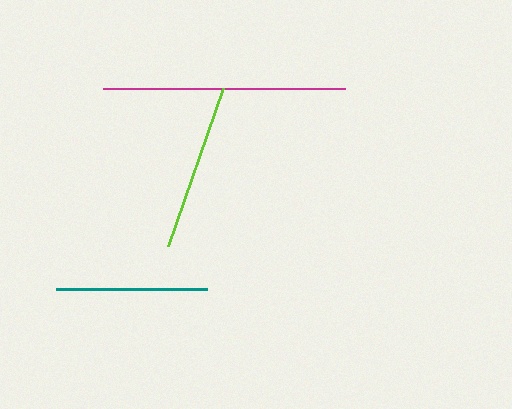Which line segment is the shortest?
The teal line is the shortest at approximately 151 pixels.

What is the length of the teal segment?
The teal segment is approximately 151 pixels long.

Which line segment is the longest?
The magenta line is the longest at approximately 242 pixels.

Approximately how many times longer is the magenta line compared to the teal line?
The magenta line is approximately 1.6 times the length of the teal line.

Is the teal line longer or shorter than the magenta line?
The magenta line is longer than the teal line.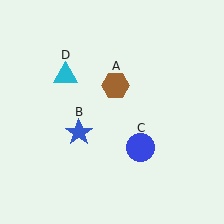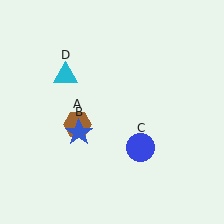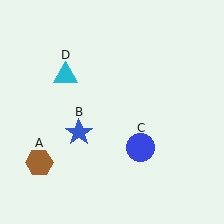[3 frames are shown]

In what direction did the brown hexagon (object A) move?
The brown hexagon (object A) moved down and to the left.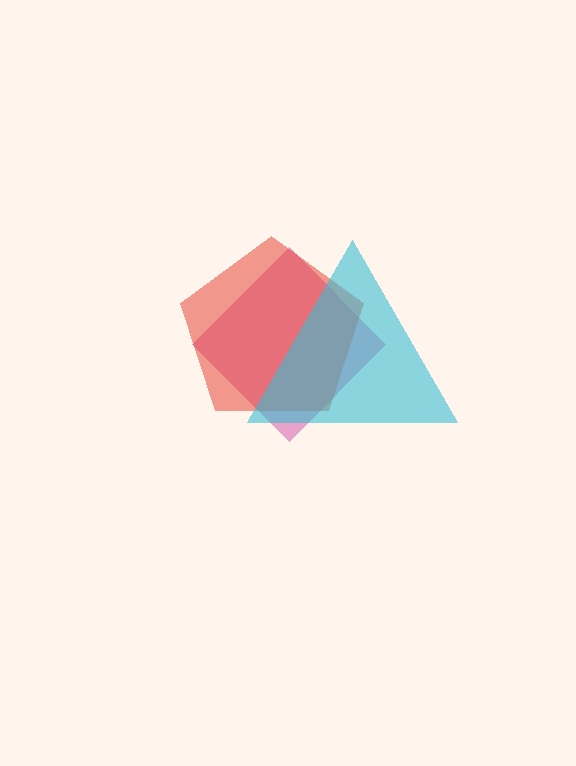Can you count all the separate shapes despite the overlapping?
Yes, there are 3 separate shapes.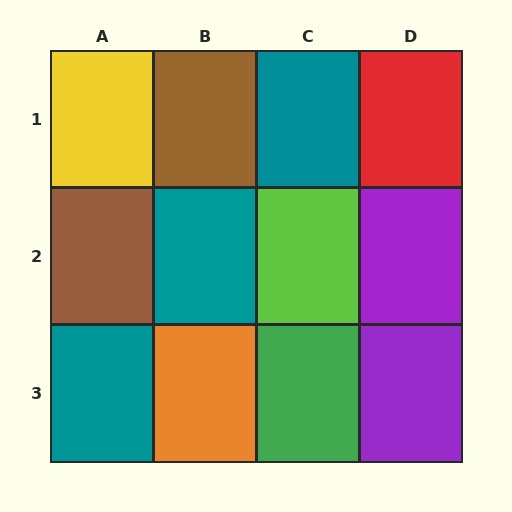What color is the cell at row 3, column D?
Purple.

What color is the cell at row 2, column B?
Teal.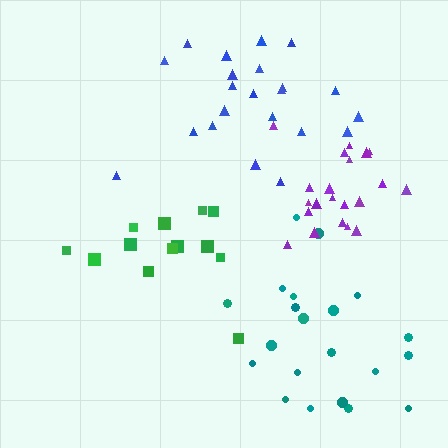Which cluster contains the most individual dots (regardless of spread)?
Blue (22).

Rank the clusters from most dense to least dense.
purple, blue, green, teal.